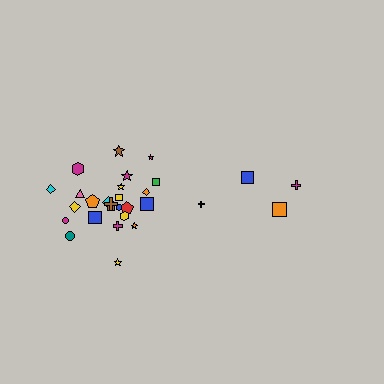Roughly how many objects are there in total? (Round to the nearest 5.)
Roughly 30 objects in total.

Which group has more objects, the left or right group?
The left group.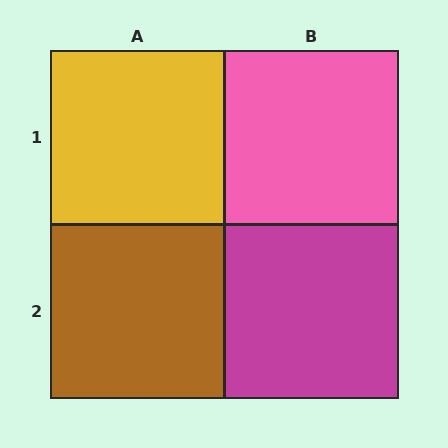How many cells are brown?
1 cell is brown.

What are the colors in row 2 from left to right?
Brown, magenta.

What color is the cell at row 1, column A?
Yellow.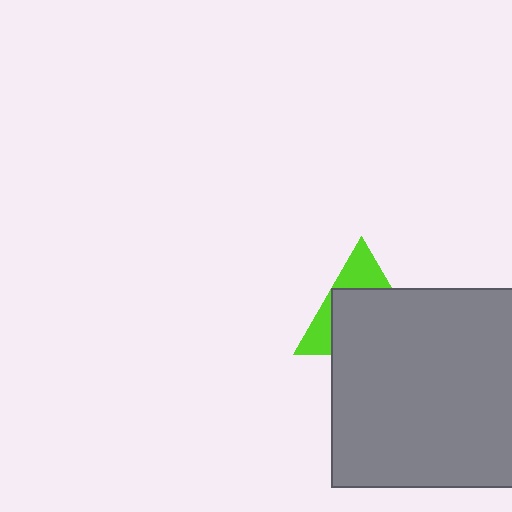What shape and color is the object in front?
The object in front is a gray square.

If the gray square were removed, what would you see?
You would see the complete lime triangle.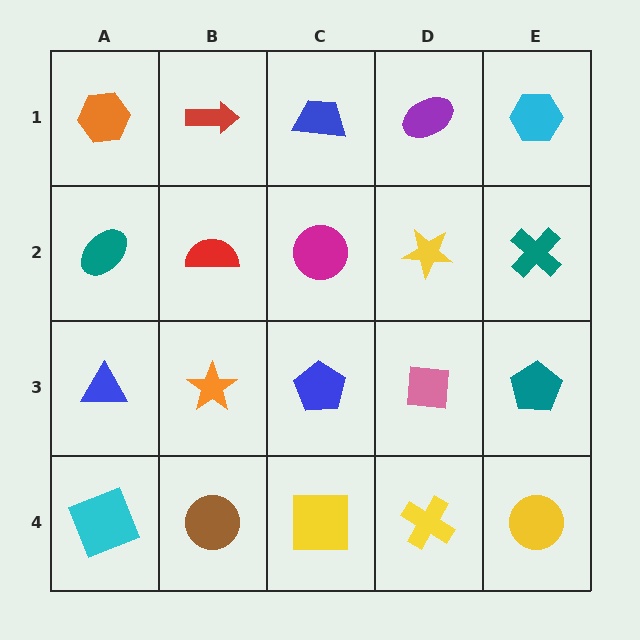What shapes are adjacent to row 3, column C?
A magenta circle (row 2, column C), a yellow square (row 4, column C), an orange star (row 3, column B), a pink square (row 3, column D).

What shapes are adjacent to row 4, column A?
A blue triangle (row 3, column A), a brown circle (row 4, column B).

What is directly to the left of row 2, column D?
A magenta circle.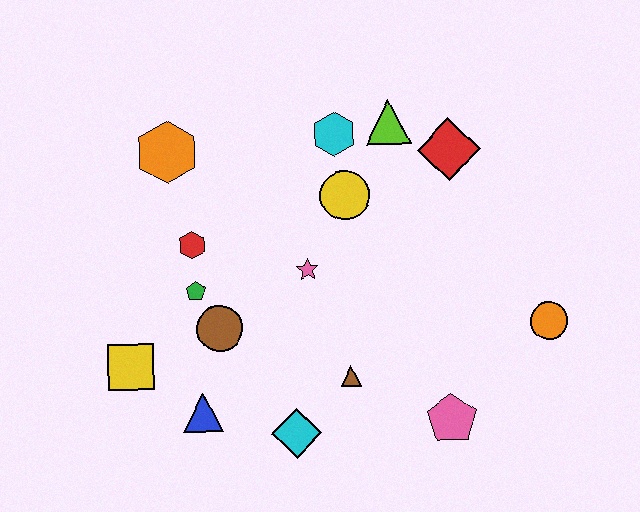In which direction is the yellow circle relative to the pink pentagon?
The yellow circle is above the pink pentagon.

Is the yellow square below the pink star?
Yes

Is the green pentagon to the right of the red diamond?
No